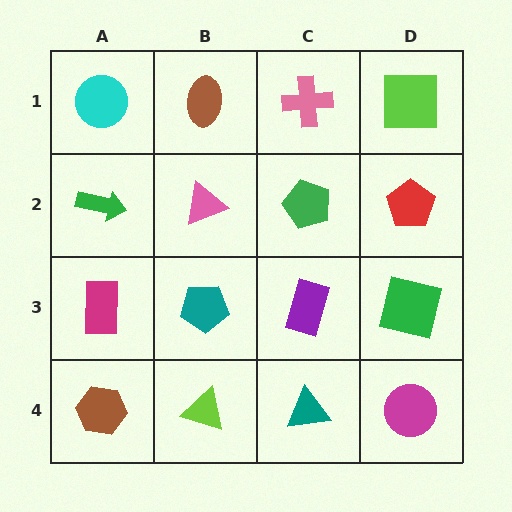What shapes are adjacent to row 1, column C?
A green pentagon (row 2, column C), a brown ellipse (row 1, column B), a lime square (row 1, column D).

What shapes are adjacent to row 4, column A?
A magenta rectangle (row 3, column A), a lime triangle (row 4, column B).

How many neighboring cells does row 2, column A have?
3.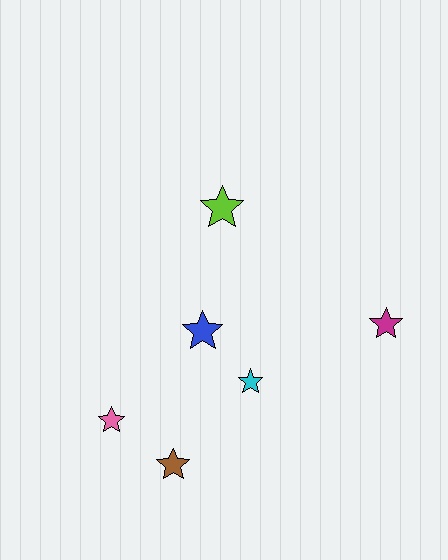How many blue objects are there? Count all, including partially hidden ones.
There is 1 blue object.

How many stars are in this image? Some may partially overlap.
There are 6 stars.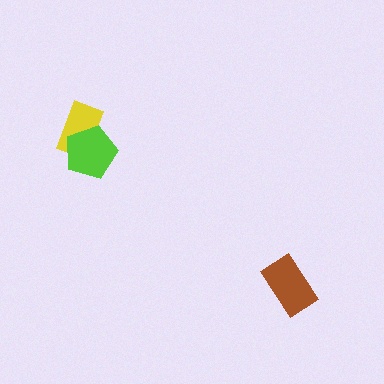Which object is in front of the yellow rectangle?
The lime pentagon is in front of the yellow rectangle.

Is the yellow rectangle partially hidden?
Yes, it is partially covered by another shape.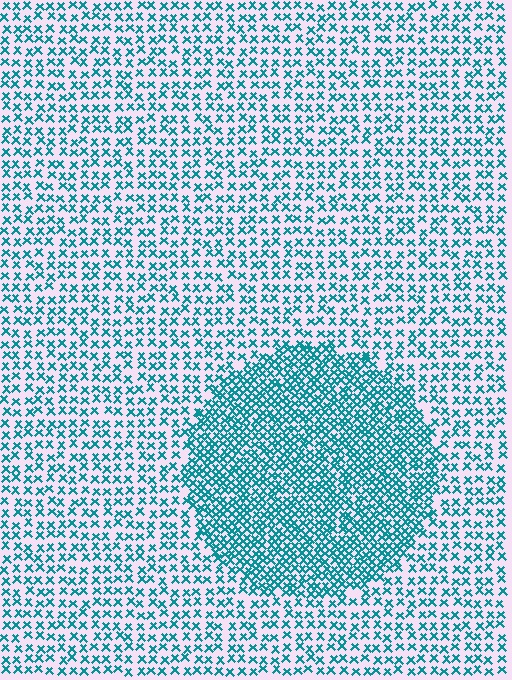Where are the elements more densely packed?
The elements are more densely packed inside the circle boundary.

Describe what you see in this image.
The image contains small teal elements arranged at two different densities. A circle-shaped region is visible where the elements are more densely packed than the surrounding area.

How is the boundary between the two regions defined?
The boundary is defined by a change in element density (approximately 2.1x ratio). All elements are the same color, size, and shape.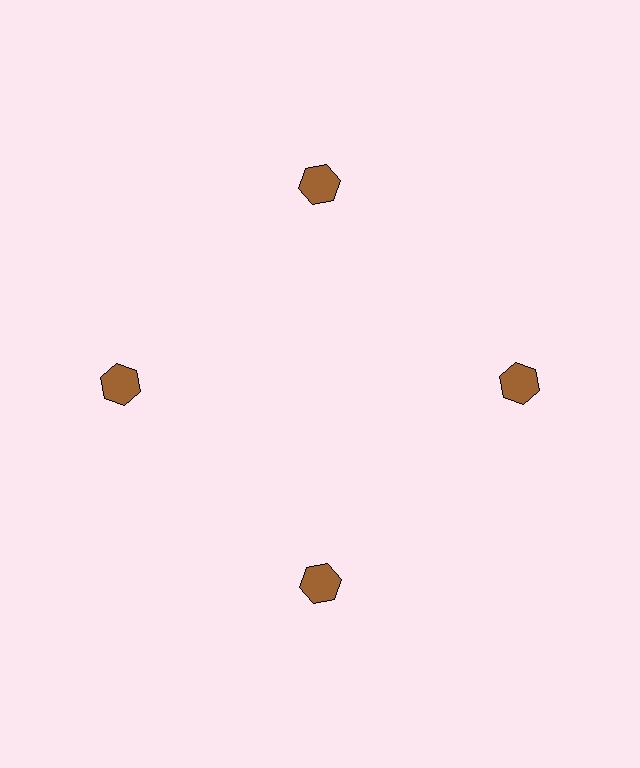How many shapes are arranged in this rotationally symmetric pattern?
There are 4 shapes, arranged in 4 groups of 1.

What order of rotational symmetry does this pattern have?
This pattern has 4-fold rotational symmetry.